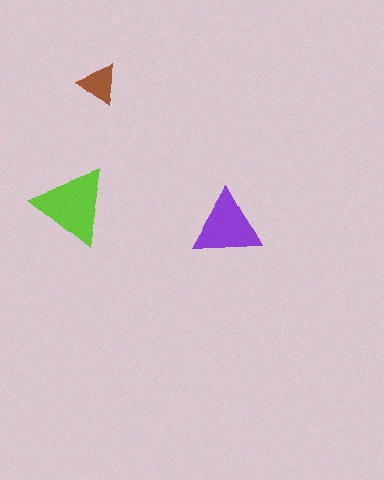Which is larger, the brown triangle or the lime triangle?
The lime one.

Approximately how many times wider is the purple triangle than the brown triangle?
About 1.5 times wider.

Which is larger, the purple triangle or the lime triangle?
The lime one.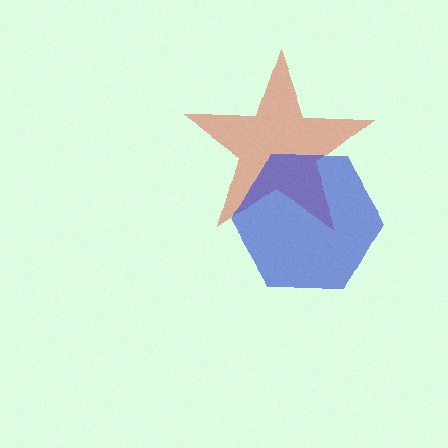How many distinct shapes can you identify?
There are 2 distinct shapes: a red star, a blue hexagon.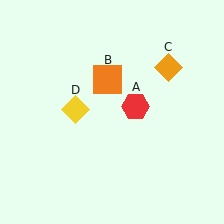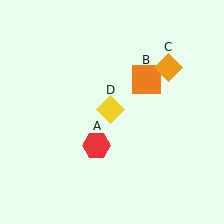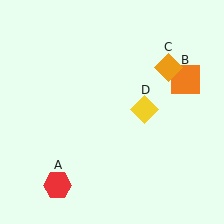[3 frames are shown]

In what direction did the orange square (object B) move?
The orange square (object B) moved right.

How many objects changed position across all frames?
3 objects changed position: red hexagon (object A), orange square (object B), yellow diamond (object D).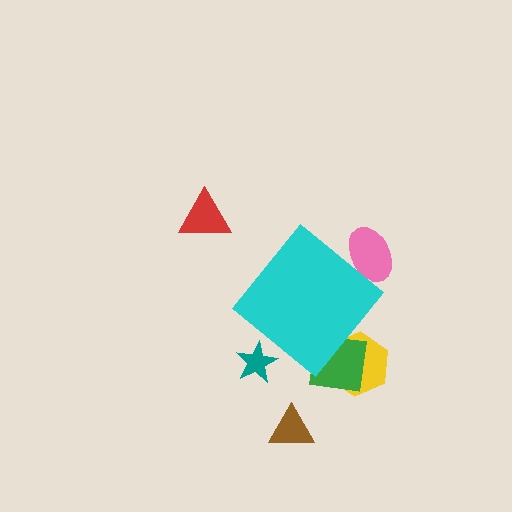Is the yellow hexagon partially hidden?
Yes, the yellow hexagon is partially hidden behind the cyan diamond.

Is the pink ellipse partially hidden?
Yes, the pink ellipse is partially hidden behind the cyan diamond.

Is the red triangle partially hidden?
No, the red triangle is fully visible.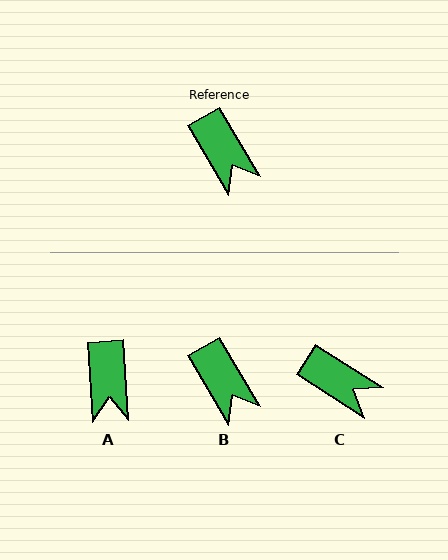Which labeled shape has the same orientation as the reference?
B.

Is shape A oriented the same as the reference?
No, it is off by about 27 degrees.